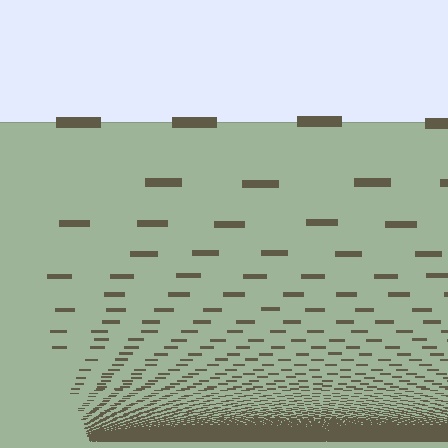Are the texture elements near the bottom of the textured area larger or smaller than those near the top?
Smaller. The gradient is inverted — elements near the bottom are smaller and denser.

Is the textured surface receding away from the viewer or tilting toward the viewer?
The surface appears to tilt toward the viewer. Texture elements get larger and sparser toward the top.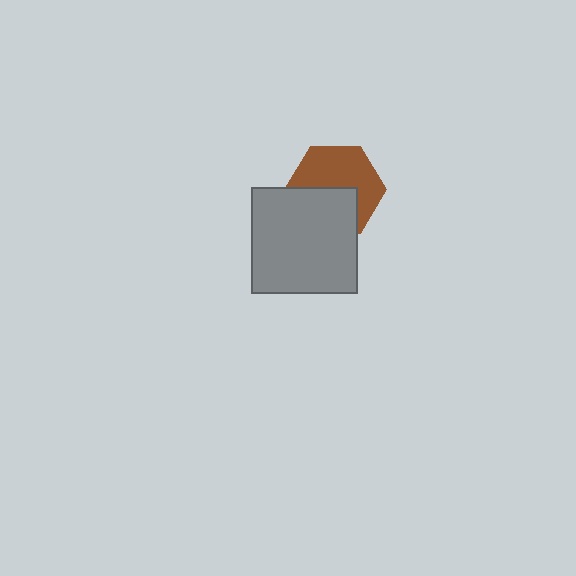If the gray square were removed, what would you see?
You would see the complete brown hexagon.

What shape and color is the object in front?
The object in front is a gray square.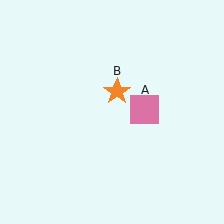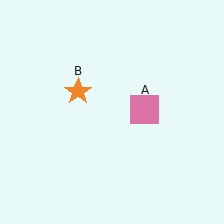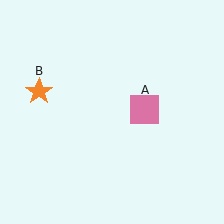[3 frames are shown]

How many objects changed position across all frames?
1 object changed position: orange star (object B).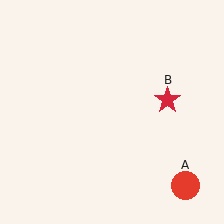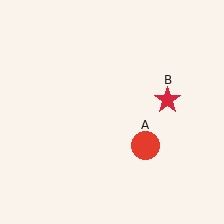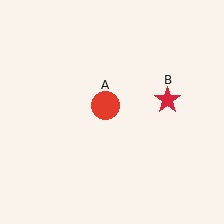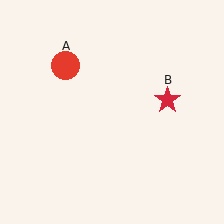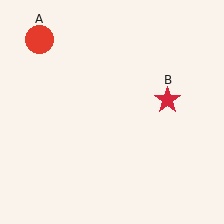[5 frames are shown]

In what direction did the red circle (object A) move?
The red circle (object A) moved up and to the left.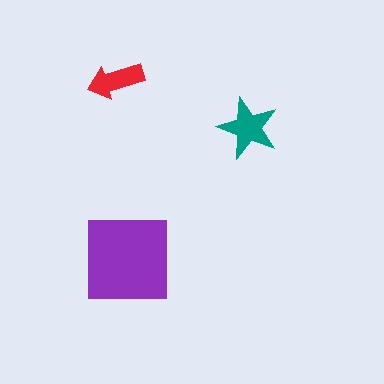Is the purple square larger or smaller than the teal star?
Larger.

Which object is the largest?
The purple square.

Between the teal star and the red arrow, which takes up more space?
The teal star.